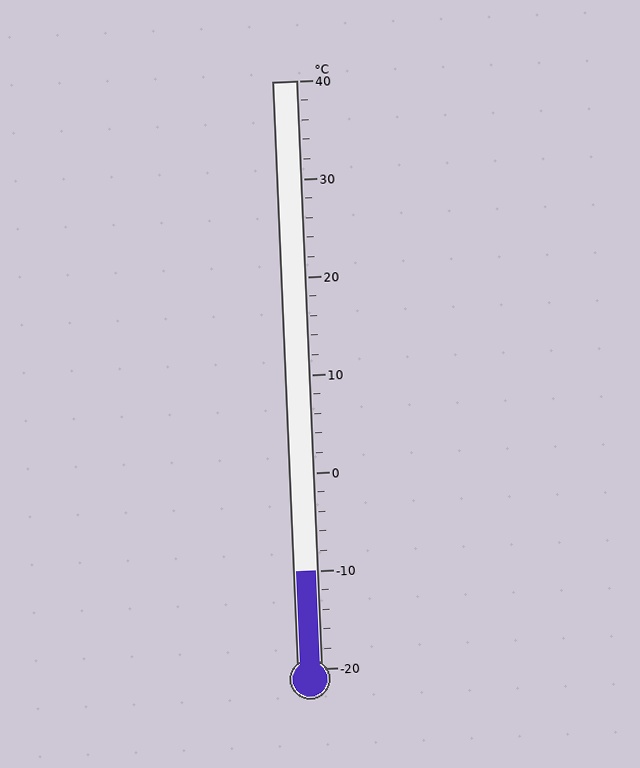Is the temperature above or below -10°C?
The temperature is at -10°C.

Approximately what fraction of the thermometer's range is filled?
The thermometer is filled to approximately 15% of its range.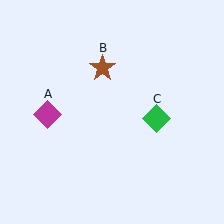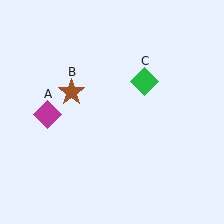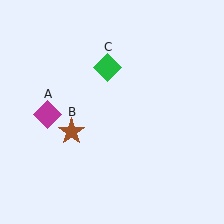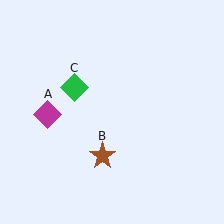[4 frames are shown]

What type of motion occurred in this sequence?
The brown star (object B), green diamond (object C) rotated counterclockwise around the center of the scene.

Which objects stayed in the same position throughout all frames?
Magenta diamond (object A) remained stationary.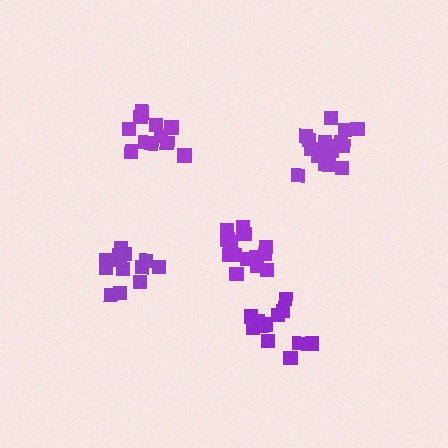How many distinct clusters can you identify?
There are 5 distinct clusters.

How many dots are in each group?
Group 1: 15 dots, Group 2: 18 dots, Group 3: 13 dots, Group 4: 12 dots, Group 5: 13 dots (71 total).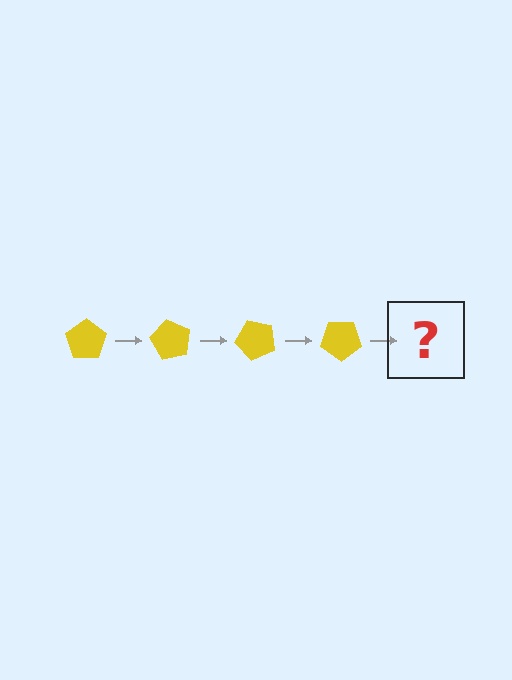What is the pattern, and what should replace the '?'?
The pattern is that the pentagon rotates 60 degrees each step. The '?' should be a yellow pentagon rotated 240 degrees.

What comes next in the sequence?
The next element should be a yellow pentagon rotated 240 degrees.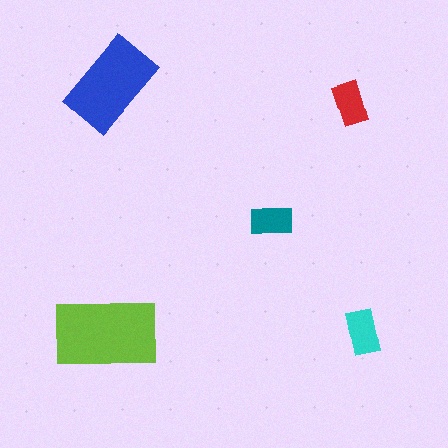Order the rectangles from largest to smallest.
the lime one, the blue one, the cyan one, the red one, the teal one.